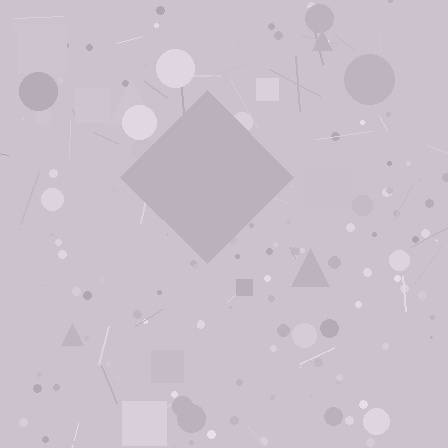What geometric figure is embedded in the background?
A diamond is embedded in the background.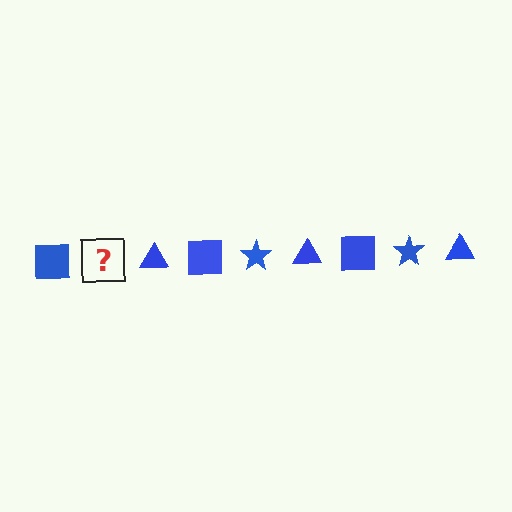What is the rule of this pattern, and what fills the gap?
The rule is that the pattern cycles through square, star, triangle shapes in blue. The gap should be filled with a blue star.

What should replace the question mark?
The question mark should be replaced with a blue star.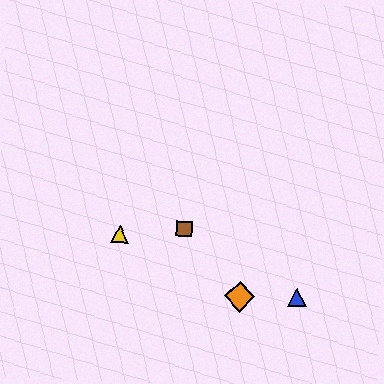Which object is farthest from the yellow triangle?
The blue triangle is farthest from the yellow triangle.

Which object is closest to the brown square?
The yellow triangle is closest to the brown square.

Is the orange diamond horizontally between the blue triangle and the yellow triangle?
Yes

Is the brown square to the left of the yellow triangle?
No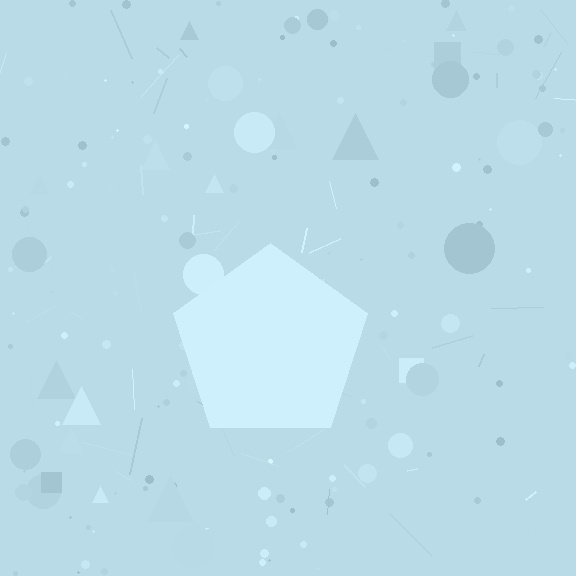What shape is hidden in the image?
A pentagon is hidden in the image.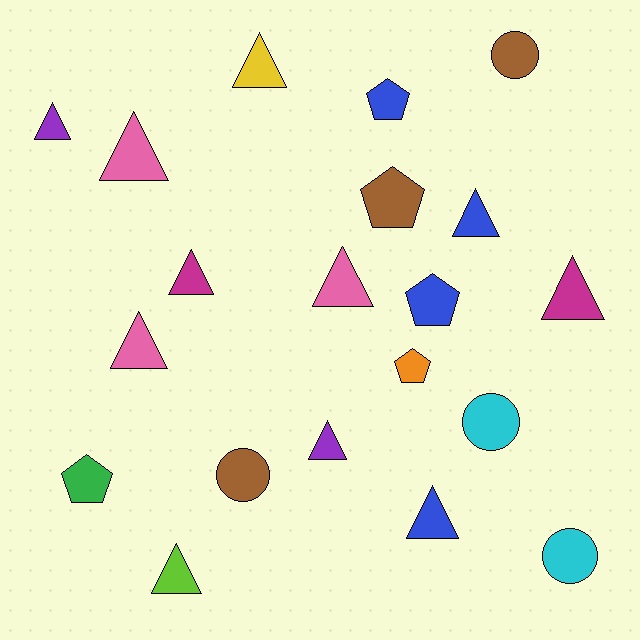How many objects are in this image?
There are 20 objects.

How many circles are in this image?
There are 4 circles.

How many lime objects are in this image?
There is 1 lime object.